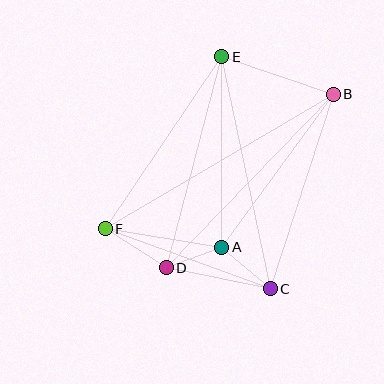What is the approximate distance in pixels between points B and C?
The distance between B and C is approximately 205 pixels.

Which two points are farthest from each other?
Points B and F are farthest from each other.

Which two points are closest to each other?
Points A and D are closest to each other.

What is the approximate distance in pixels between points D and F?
The distance between D and F is approximately 72 pixels.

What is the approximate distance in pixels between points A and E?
The distance between A and E is approximately 191 pixels.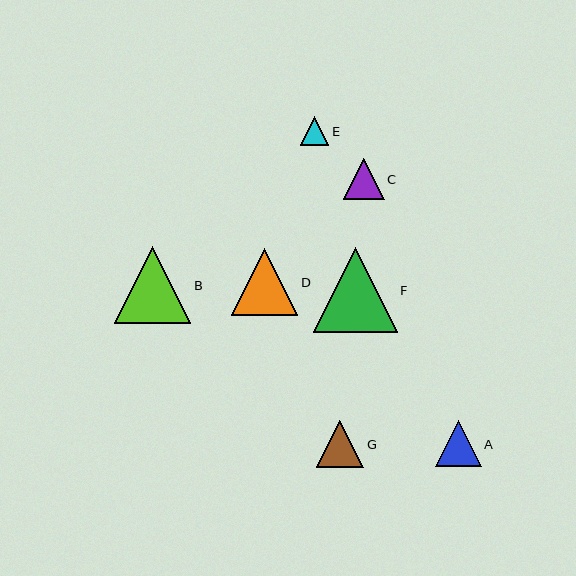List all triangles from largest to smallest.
From largest to smallest: F, B, D, G, A, C, E.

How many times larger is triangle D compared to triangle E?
Triangle D is approximately 2.3 times the size of triangle E.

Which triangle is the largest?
Triangle F is the largest with a size of approximately 84 pixels.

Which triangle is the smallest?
Triangle E is the smallest with a size of approximately 28 pixels.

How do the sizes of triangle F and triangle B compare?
Triangle F and triangle B are approximately the same size.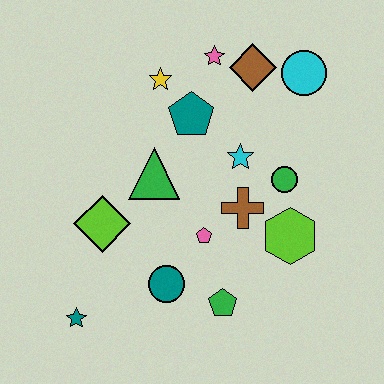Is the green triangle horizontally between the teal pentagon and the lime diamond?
Yes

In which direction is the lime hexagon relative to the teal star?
The lime hexagon is to the right of the teal star.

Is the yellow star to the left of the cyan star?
Yes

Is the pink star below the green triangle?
No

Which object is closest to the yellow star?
The teal pentagon is closest to the yellow star.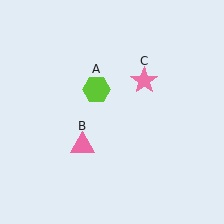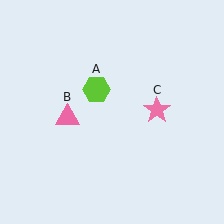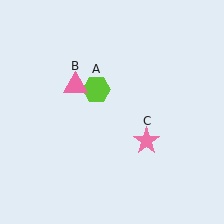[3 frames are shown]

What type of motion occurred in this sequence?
The pink triangle (object B), pink star (object C) rotated clockwise around the center of the scene.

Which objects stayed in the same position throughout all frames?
Lime hexagon (object A) remained stationary.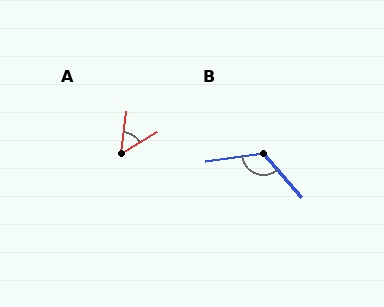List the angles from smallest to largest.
A (50°), B (123°).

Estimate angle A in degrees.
Approximately 50 degrees.